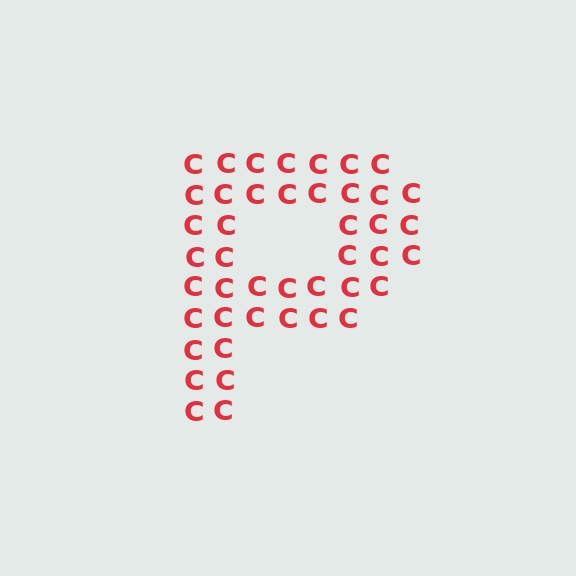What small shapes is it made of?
It is made of small letter C's.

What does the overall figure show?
The overall figure shows the letter P.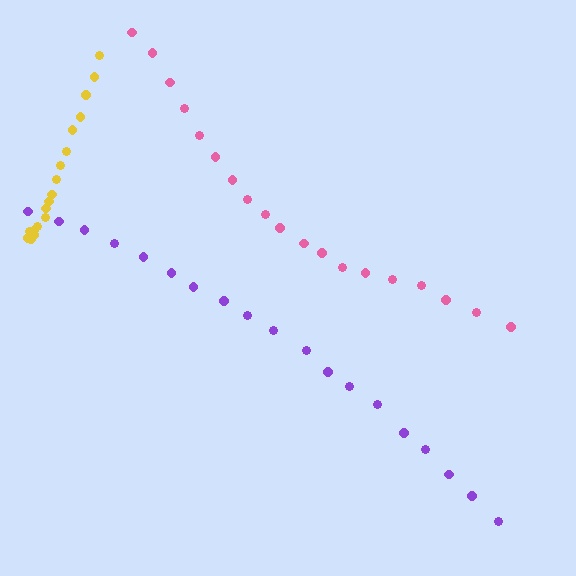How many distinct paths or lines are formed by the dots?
There are 3 distinct paths.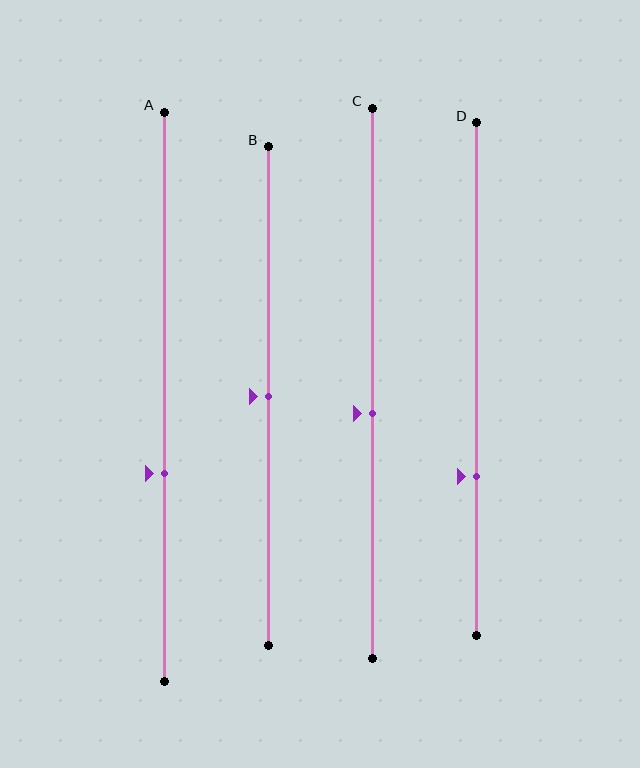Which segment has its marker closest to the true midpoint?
Segment B has its marker closest to the true midpoint.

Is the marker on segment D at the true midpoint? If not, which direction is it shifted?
No, the marker on segment D is shifted downward by about 19% of the segment length.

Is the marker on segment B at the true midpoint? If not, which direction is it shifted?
Yes, the marker on segment B is at the true midpoint.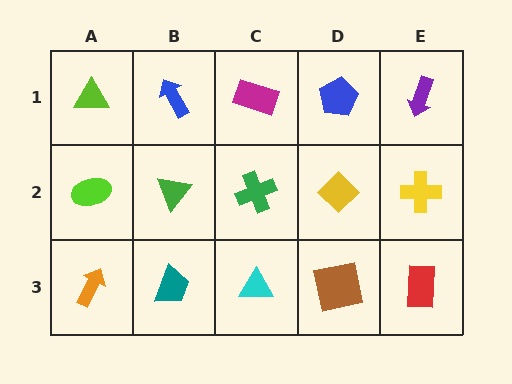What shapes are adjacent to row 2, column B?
A blue arrow (row 1, column B), a teal trapezoid (row 3, column B), a lime ellipse (row 2, column A), a green cross (row 2, column C).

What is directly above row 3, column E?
A yellow cross.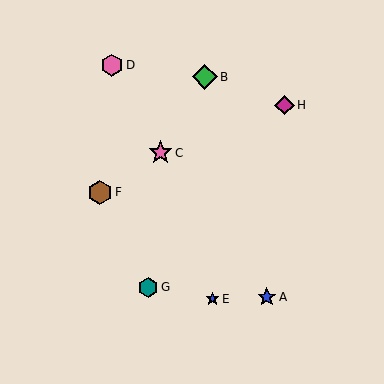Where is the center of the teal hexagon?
The center of the teal hexagon is at (148, 287).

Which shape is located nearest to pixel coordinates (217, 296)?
The blue star (labeled E) at (213, 299) is nearest to that location.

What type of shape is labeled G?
Shape G is a teal hexagon.